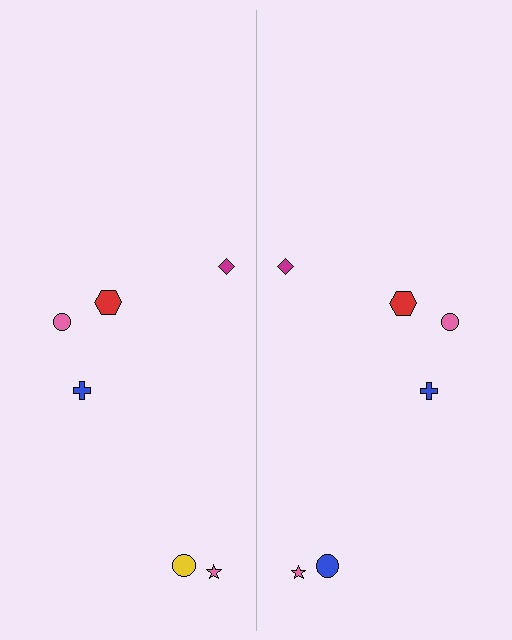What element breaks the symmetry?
The blue circle on the right side breaks the symmetry — its mirror counterpart is yellow.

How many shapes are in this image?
There are 12 shapes in this image.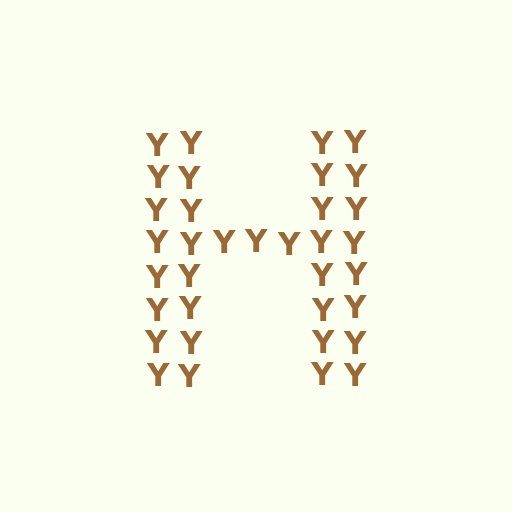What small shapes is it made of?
It is made of small letter Y's.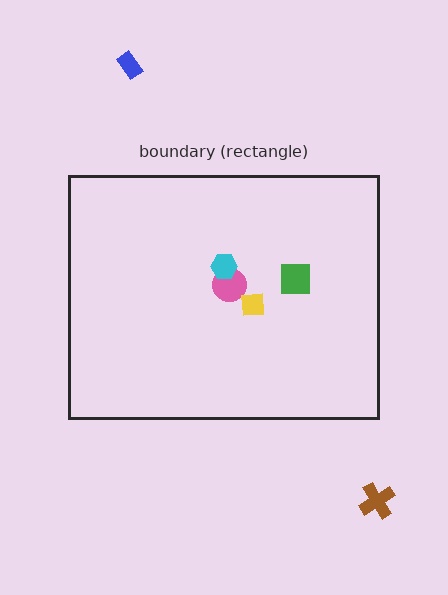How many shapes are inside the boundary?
4 inside, 2 outside.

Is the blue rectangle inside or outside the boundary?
Outside.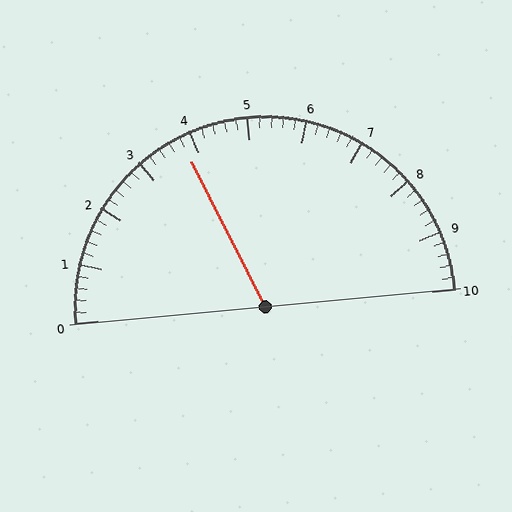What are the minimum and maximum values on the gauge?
The gauge ranges from 0 to 10.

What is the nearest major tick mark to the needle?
The nearest major tick mark is 4.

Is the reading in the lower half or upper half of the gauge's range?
The reading is in the lower half of the range (0 to 10).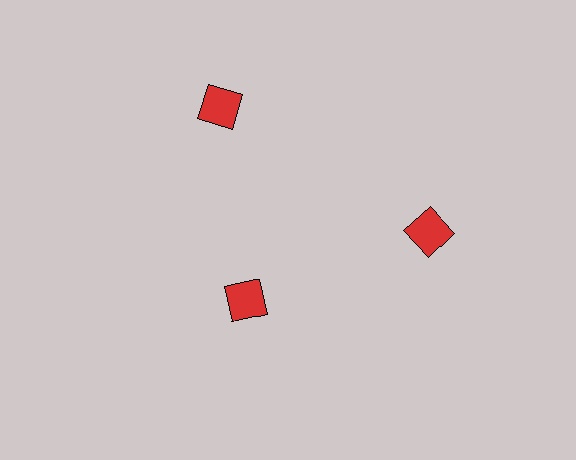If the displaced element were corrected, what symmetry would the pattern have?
It would have 3-fold rotational symmetry — the pattern would map onto itself every 120 degrees.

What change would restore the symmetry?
The symmetry would be restored by moving it outward, back onto the ring so that all 3 squares sit at equal angles and equal distance from the center.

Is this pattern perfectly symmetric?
No. The 3 red squares are arranged in a ring, but one element near the 7 o'clock position is pulled inward toward the center, breaking the 3-fold rotational symmetry.